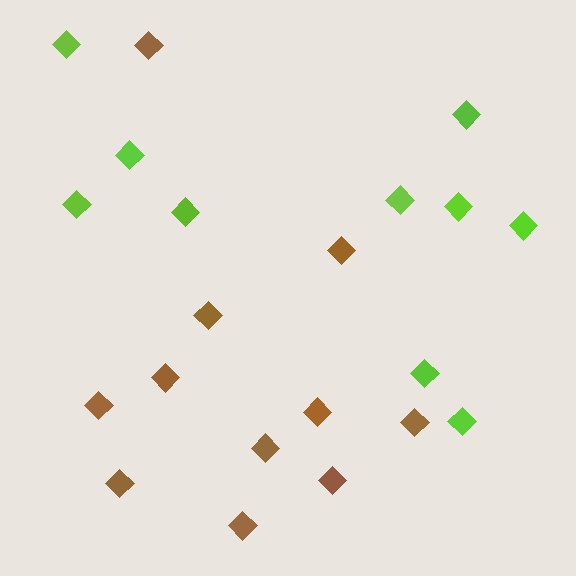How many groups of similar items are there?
There are 2 groups: one group of brown diamonds (11) and one group of lime diamonds (10).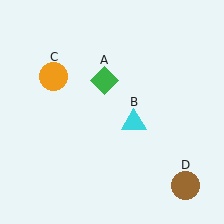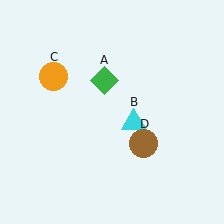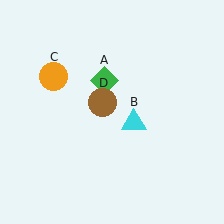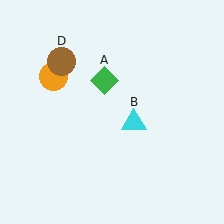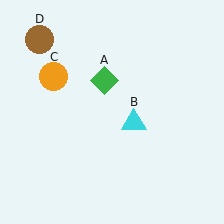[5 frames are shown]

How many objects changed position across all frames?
1 object changed position: brown circle (object D).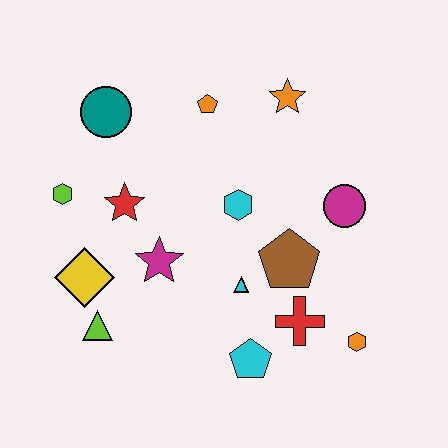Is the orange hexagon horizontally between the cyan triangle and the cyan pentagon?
No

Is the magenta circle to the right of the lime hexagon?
Yes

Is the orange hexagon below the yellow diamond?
Yes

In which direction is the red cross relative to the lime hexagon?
The red cross is to the right of the lime hexagon.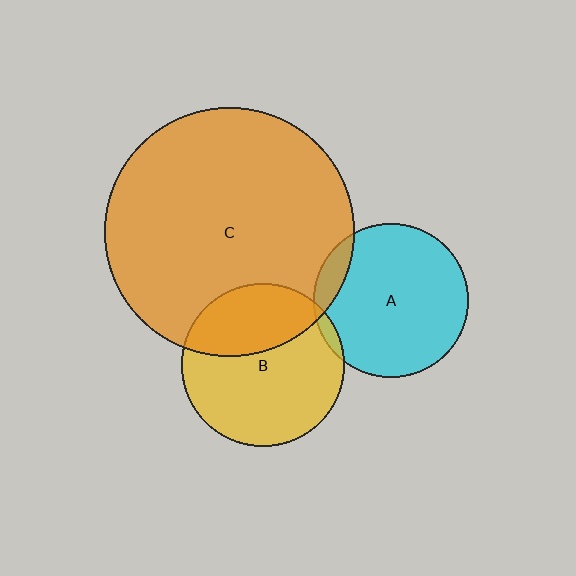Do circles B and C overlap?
Yes.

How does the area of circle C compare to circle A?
Approximately 2.6 times.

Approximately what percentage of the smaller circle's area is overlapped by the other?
Approximately 35%.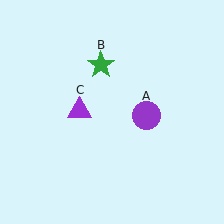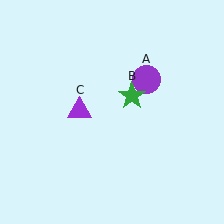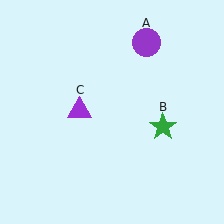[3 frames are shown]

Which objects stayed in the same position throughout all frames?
Purple triangle (object C) remained stationary.